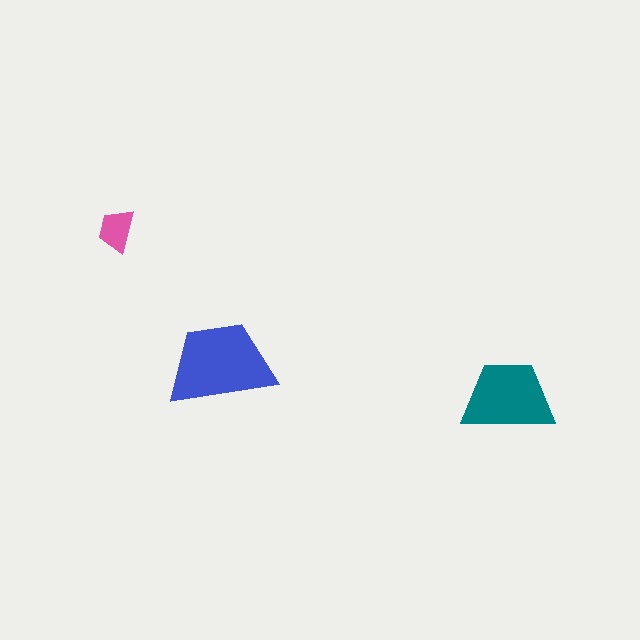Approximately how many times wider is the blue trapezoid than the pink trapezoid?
About 2.5 times wider.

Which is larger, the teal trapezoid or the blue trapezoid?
The blue one.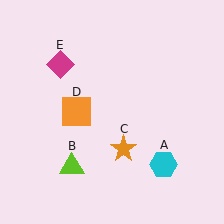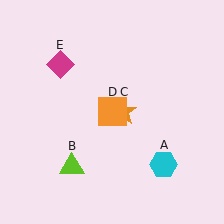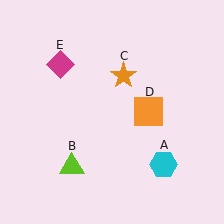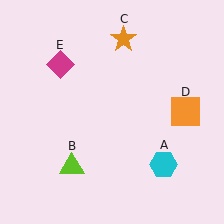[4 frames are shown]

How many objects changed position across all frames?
2 objects changed position: orange star (object C), orange square (object D).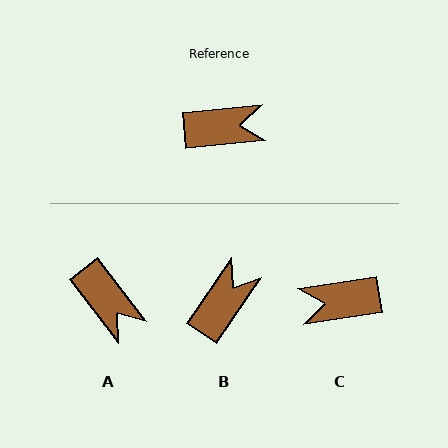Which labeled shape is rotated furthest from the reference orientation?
C, about 176 degrees away.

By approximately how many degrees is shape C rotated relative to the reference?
Approximately 176 degrees clockwise.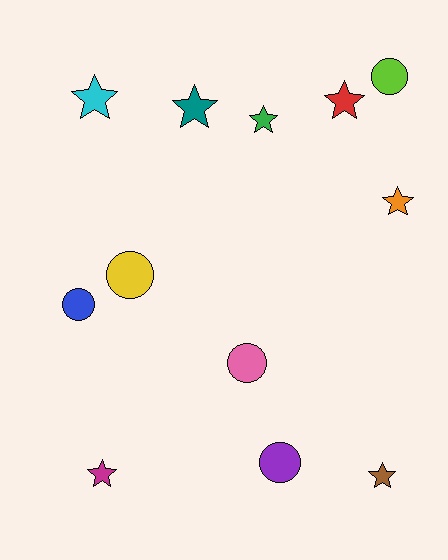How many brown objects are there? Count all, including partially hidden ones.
There is 1 brown object.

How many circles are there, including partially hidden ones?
There are 5 circles.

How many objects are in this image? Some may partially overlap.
There are 12 objects.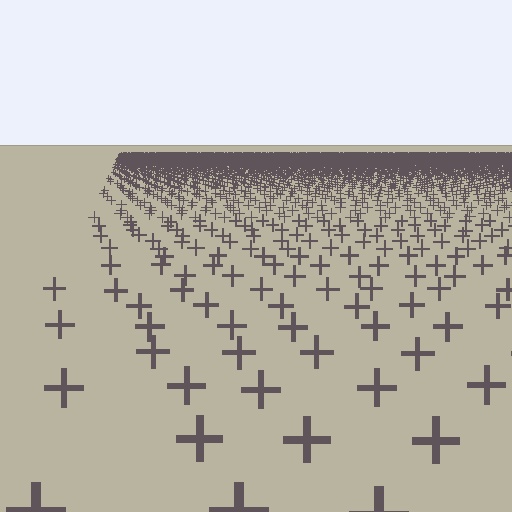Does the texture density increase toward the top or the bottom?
Density increases toward the top.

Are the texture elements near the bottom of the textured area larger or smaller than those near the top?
Larger. Near the bottom, elements are closer to the viewer and appear at a bigger on-screen size.